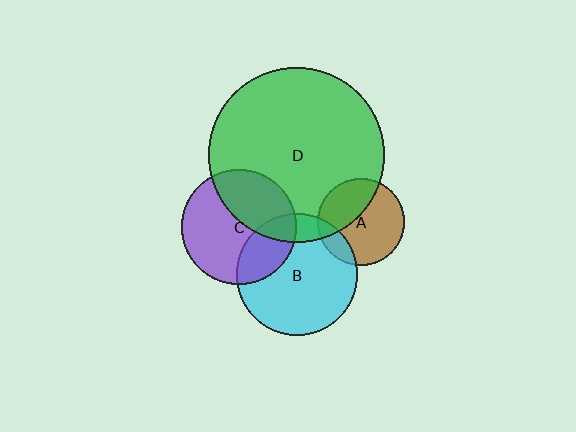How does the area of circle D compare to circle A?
Approximately 4.1 times.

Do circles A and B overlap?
Yes.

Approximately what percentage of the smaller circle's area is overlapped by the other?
Approximately 15%.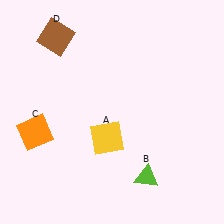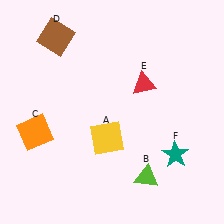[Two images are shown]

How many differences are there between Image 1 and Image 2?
There are 2 differences between the two images.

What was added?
A red triangle (E), a teal star (F) were added in Image 2.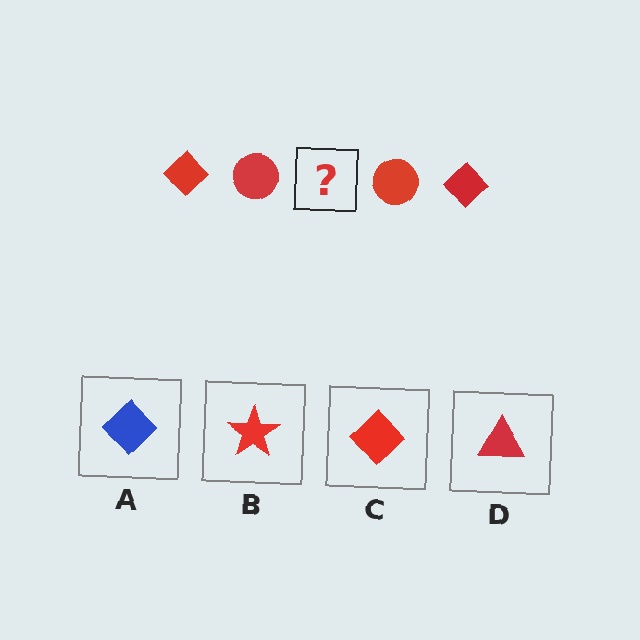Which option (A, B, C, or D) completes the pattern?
C.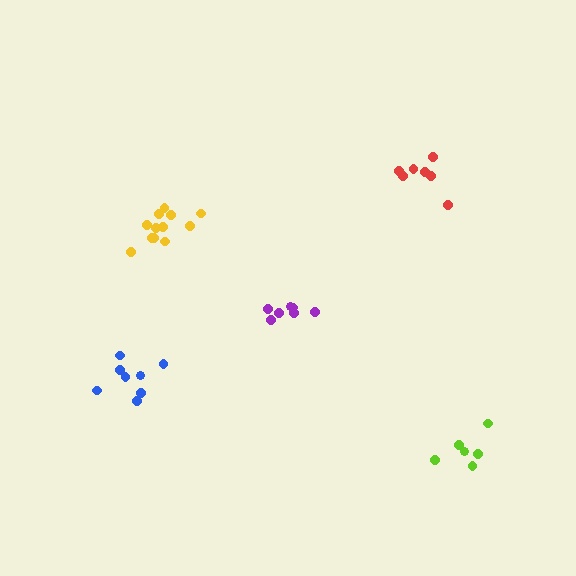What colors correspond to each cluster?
The clusters are colored: blue, yellow, lime, purple, red.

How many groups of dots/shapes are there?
There are 5 groups.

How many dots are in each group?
Group 1: 8 dots, Group 2: 12 dots, Group 3: 6 dots, Group 4: 7 dots, Group 5: 7 dots (40 total).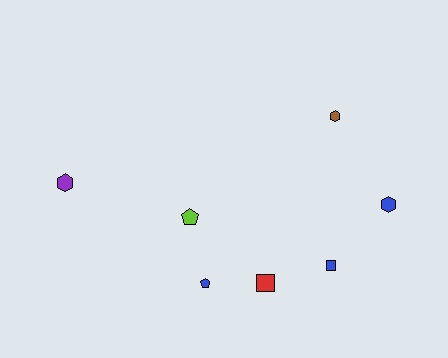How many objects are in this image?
There are 7 objects.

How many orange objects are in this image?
There are no orange objects.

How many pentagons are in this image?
There are 2 pentagons.